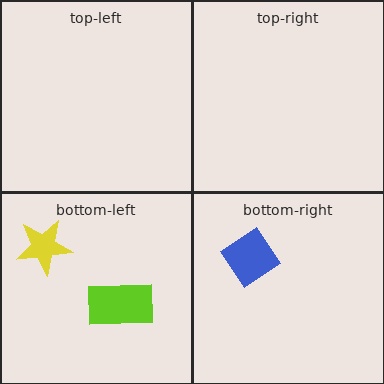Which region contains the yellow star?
The bottom-left region.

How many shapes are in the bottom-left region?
2.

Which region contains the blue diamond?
The bottom-right region.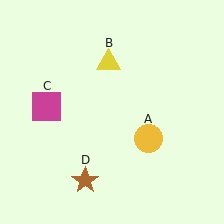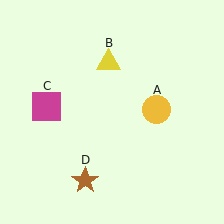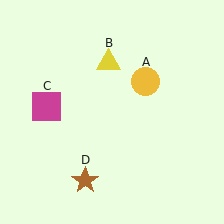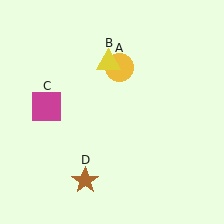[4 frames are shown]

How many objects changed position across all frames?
1 object changed position: yellow circle (object A).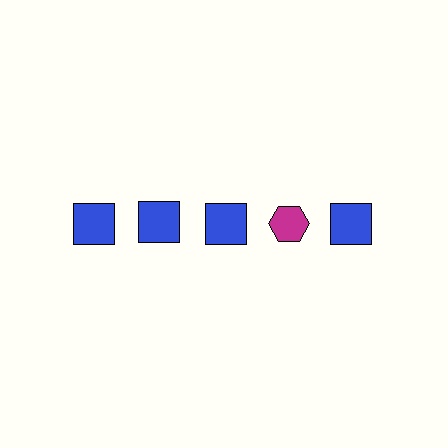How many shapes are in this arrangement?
There are 5 shapes arranged in a grid pattern.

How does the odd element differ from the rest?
It differs in both color (magenta instead of blue) and shape (hexagon instead of square).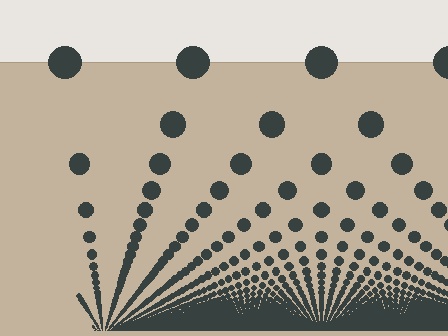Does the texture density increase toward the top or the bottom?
Density increases toward the bottom.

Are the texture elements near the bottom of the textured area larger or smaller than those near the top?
Smaller. The gradient is inverted — elements near the bottom are smaller and denser.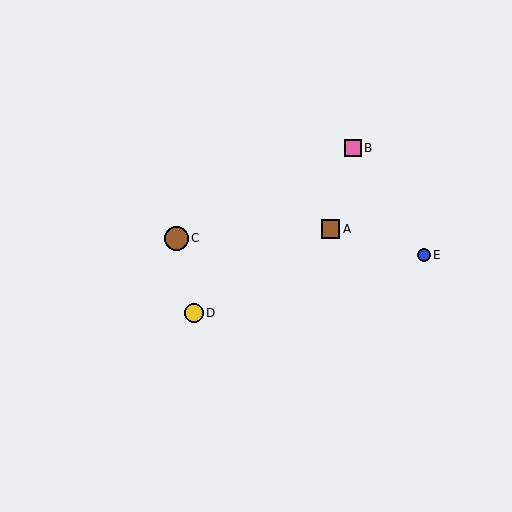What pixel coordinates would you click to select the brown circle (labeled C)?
Click at (176, 238) to select the brown circle C.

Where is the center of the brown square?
The center of the brown square is at (330, 229).